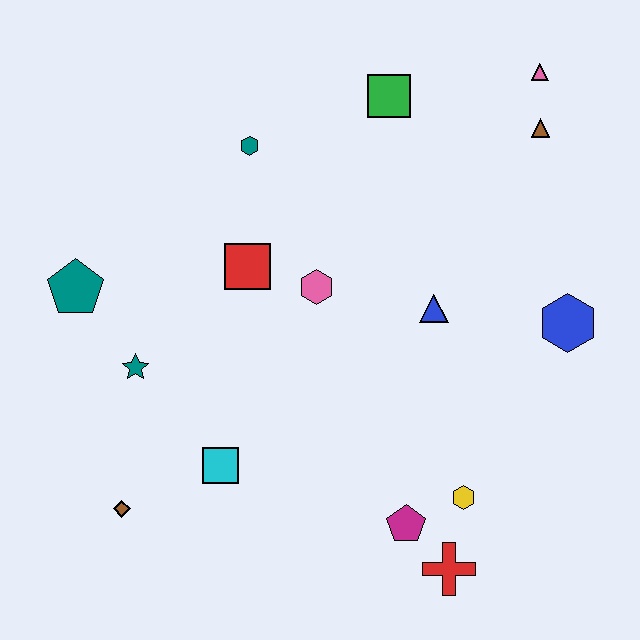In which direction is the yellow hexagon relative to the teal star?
The yellow hexagon is to the right of the teal star.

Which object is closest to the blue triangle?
The pink hexagon is closest to the blue triangle.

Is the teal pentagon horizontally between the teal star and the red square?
No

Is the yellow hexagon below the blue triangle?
Yes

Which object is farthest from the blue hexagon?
The teal pentagon is farthest from the blue hexagon.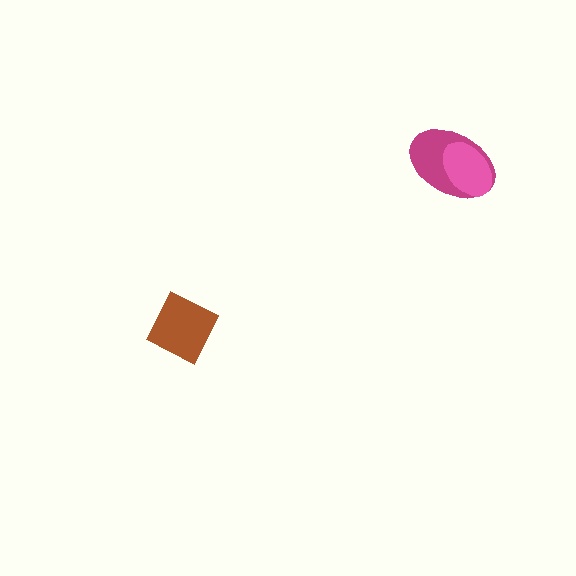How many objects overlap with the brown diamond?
0 objects overlap with the brown diamond.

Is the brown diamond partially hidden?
No, no other shape covers it.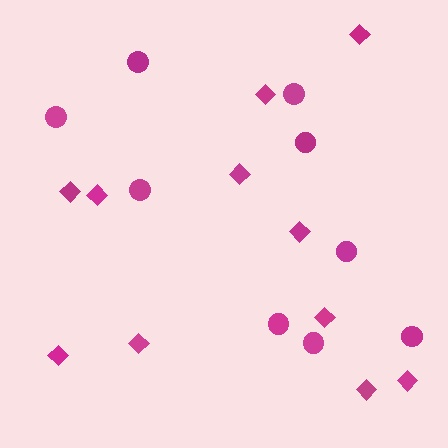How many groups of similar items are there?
There are 2 groups: one group of circles (9) and one group of diamonds (11).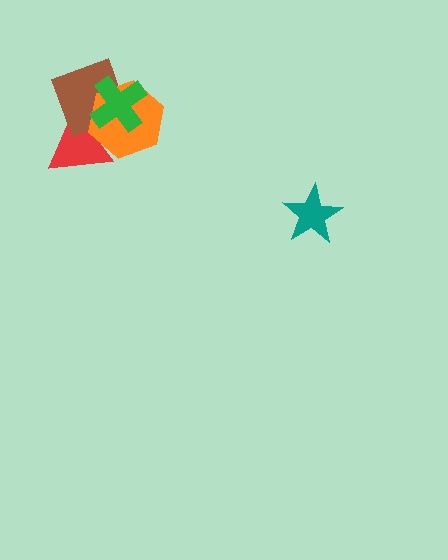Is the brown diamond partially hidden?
Yes, it is partially covered by another shape.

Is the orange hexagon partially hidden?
Yes, it is partially covered by another shape.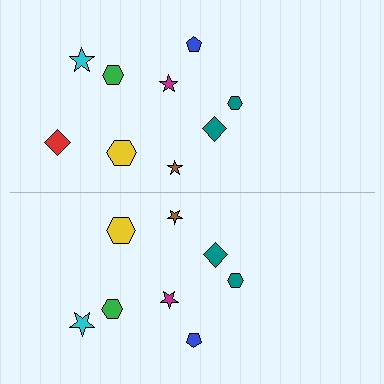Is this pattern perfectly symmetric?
No, the pattern is not perfectly symmetric. A red diamond is missing from the bottom side.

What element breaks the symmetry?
A red diamond is missing from the bottom side.